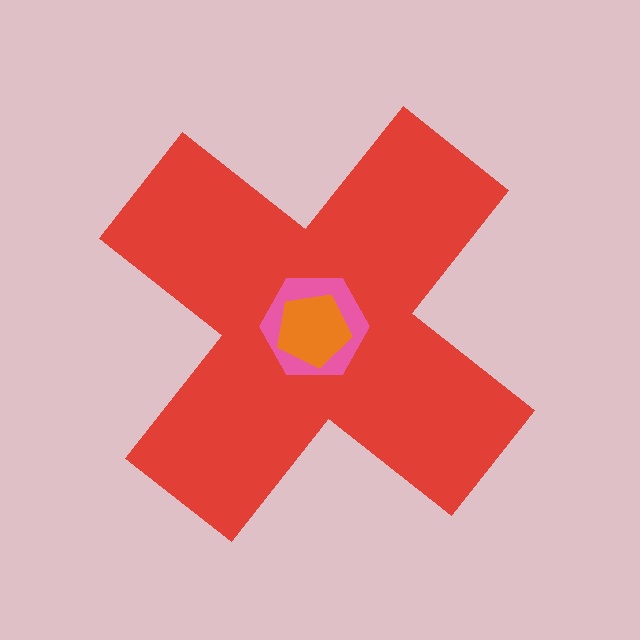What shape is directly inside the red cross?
The pink hexagon.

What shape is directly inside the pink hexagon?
The orange pentagon.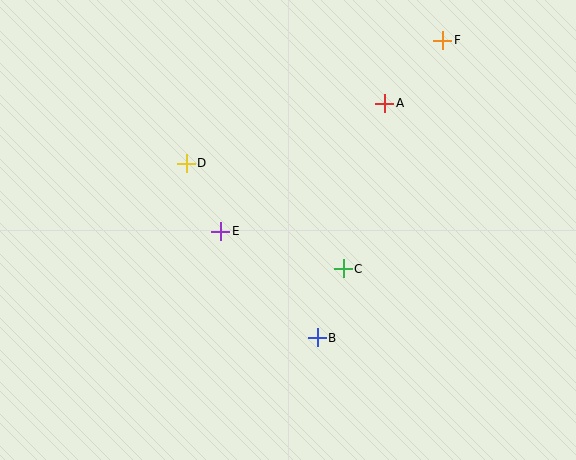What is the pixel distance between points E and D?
The distance between E and D is 76 pixels.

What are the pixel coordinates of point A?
Point A is at (385, 103).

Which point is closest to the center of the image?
Point C at (343, 269) is closest to the center.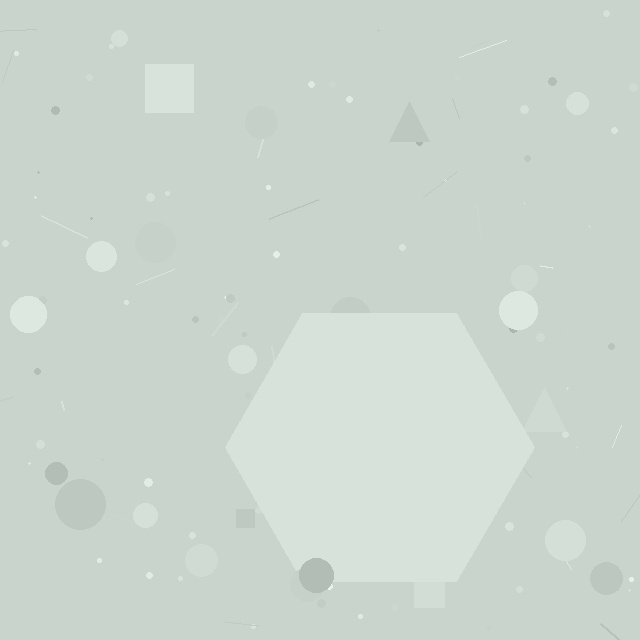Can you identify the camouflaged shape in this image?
The camouflaged shape is a hexagon.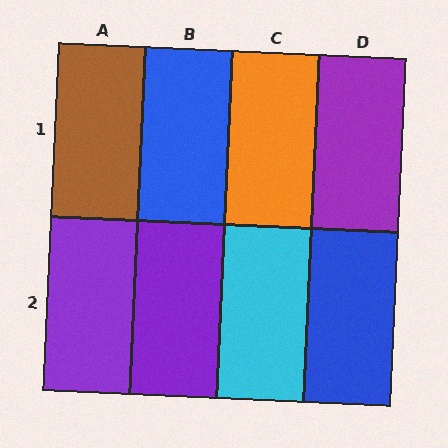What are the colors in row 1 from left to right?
Brown, blue, orange, purple.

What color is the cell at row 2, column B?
Purple.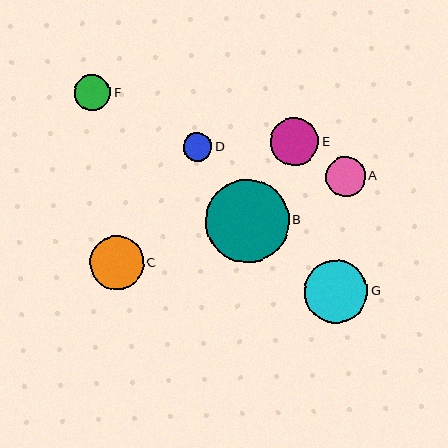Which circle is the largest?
Circle B is the largest with a size of approximately 83 pixels.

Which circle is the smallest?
Circle D is the smallest with a size of approximately 28 pixels.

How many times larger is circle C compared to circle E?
Circle C is approximately 1.1 times the size of circle E.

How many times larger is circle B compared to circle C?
Circle B is approximately 1.5 times the size of circle C.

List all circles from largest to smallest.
From largest to smallest: B, G, C, E, A, F, D.